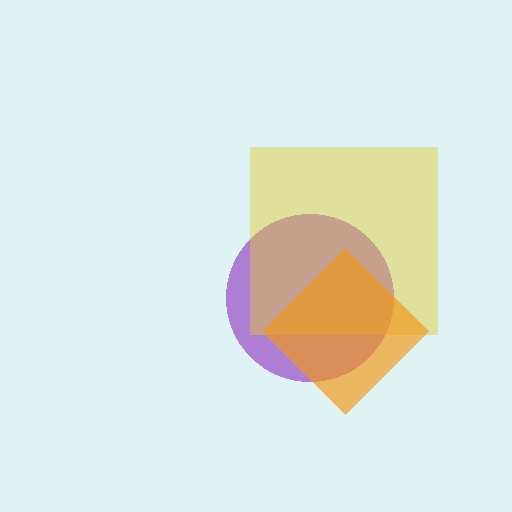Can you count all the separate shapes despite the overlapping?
Yes, there are 3 separate shapes.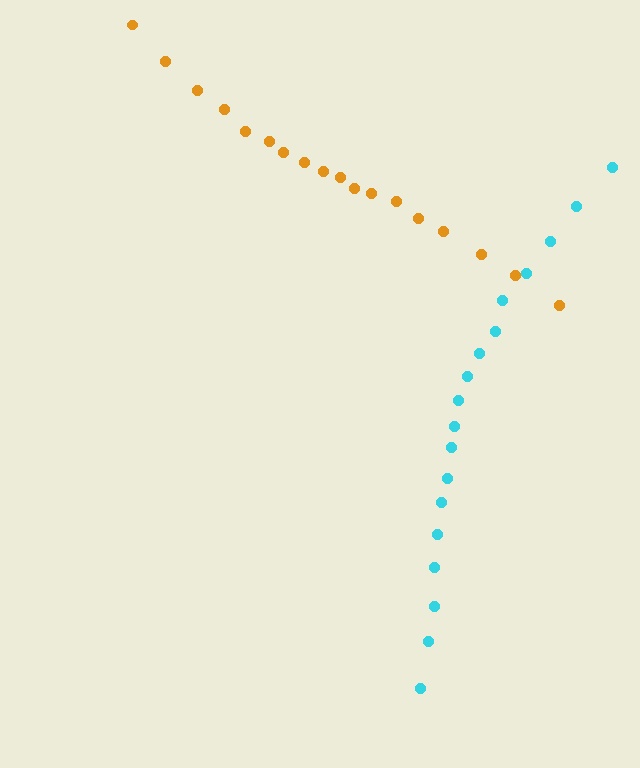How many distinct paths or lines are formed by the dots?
There are 2 distinct paths.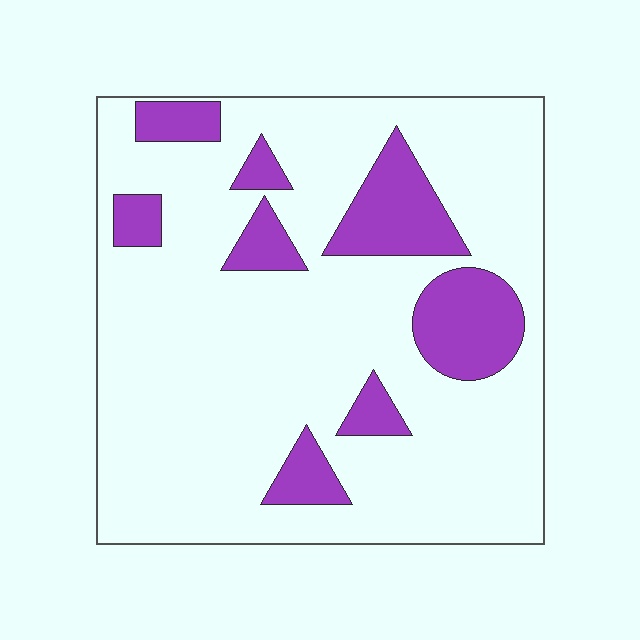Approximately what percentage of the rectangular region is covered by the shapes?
Approximately 20%.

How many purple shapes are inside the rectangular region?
8.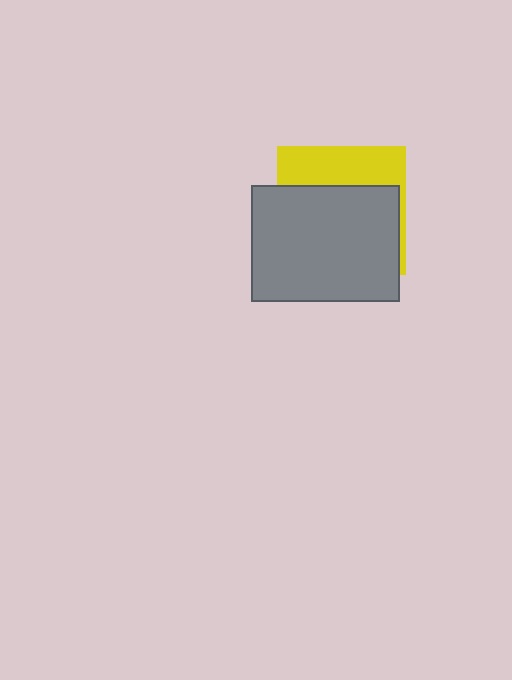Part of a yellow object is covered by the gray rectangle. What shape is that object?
It is a square.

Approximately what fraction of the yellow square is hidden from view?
Roughly 66% of the yellow square is hidden behind the gray rectangle.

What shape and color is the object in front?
The object in front is a gray rectangle.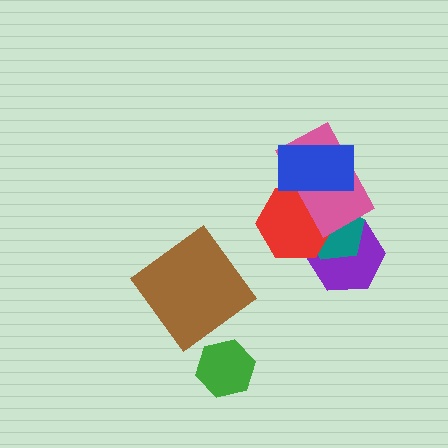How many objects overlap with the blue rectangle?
2 objects overlap with the blue rectangle.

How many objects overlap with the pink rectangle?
4 objects overlap with the pink rectangle.